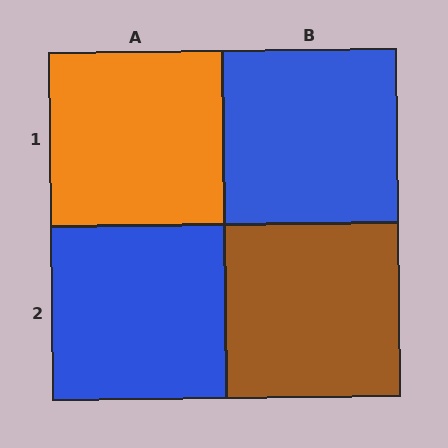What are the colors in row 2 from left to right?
Blue, brown.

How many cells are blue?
2 cells are blue.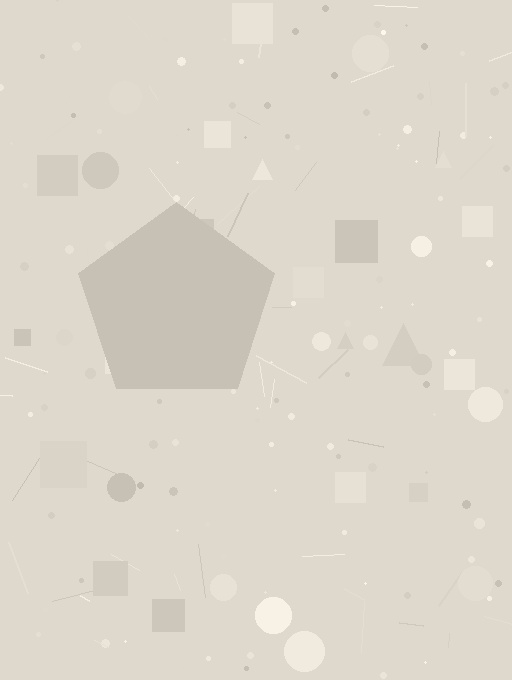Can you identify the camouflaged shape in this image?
The camouflaged shape is a pentagon.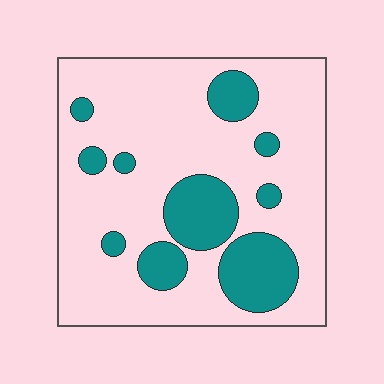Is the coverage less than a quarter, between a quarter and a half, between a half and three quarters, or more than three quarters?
Less than a quarter.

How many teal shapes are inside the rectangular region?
10.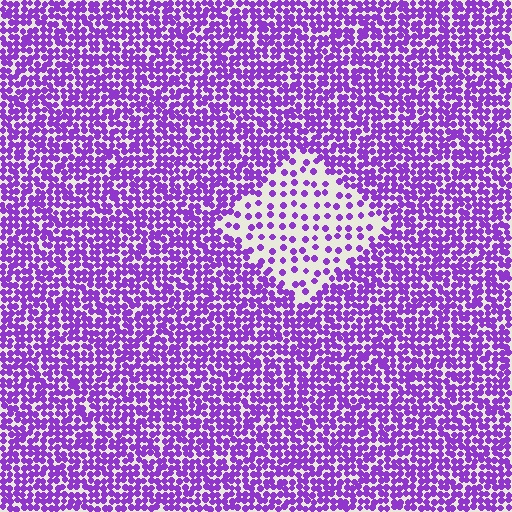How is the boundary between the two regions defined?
The boundary is defined by a change in element density (approximately 2.7x ratio). All elements are the same color, size, and shape.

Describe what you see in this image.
The image contains small purple elements arranged at two different densities. A diamond-shaped region is visible where the elements are less densely packed than the surrounding area.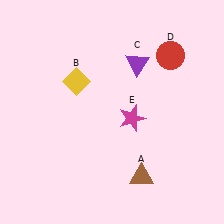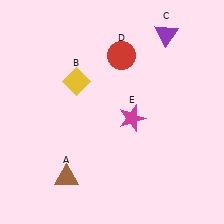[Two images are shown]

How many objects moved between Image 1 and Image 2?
3 objects moved between the two images.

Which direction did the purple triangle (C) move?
The purple triangle (C) moved up.